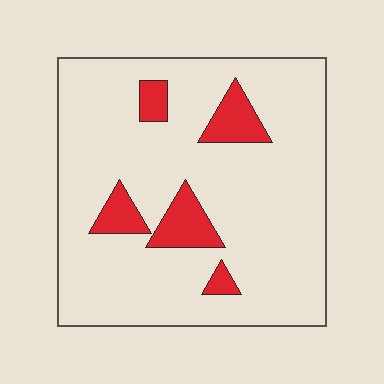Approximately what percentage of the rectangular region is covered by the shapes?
Approximately 15%.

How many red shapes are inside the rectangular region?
5.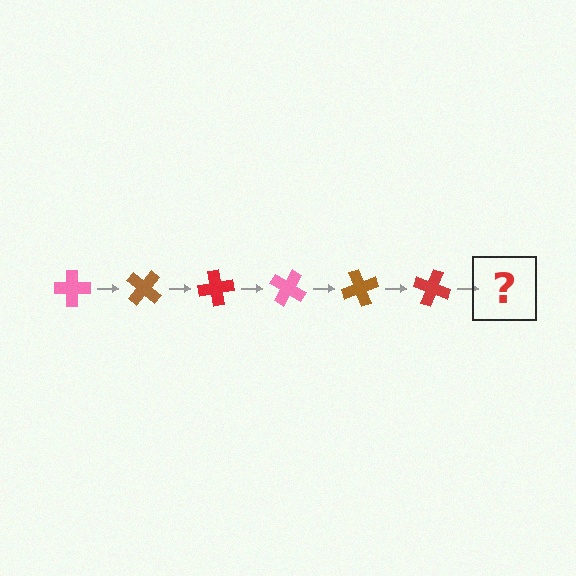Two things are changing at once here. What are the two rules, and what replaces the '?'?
The two rules are that it rotates 40 degrees each step and the color cycles through pink, brown, and red. The '?' should be a pink cross, rotated 240 degrees from the start.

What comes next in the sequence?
The next element should be a pink cross, rotated 240 degrees from the start.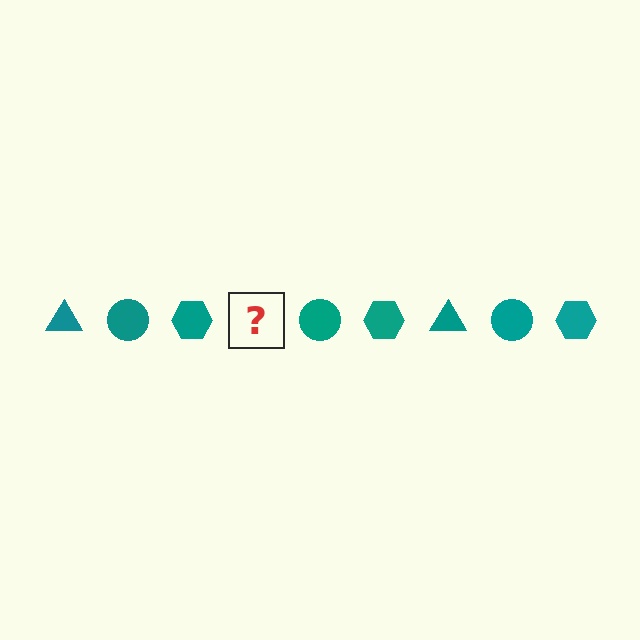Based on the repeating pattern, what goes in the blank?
The blank should be a teal triangle.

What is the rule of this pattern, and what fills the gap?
The rule is that the pattern cycles through triangle, circle, hexagon shapes in teal. The gap should be filled with a teal triangle.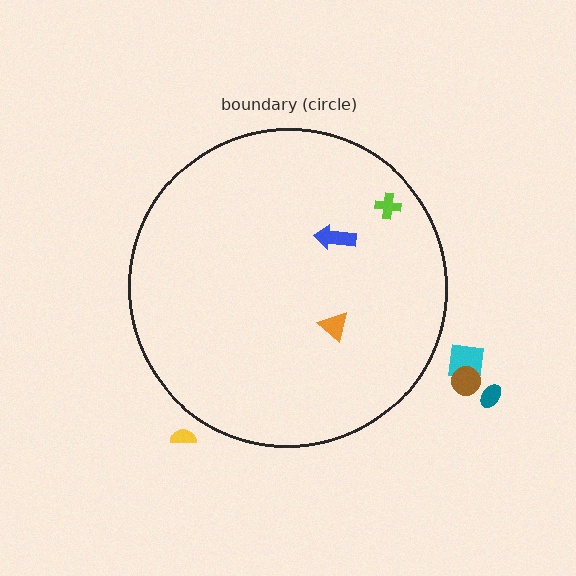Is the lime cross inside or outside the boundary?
Inside.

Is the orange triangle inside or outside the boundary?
Inside.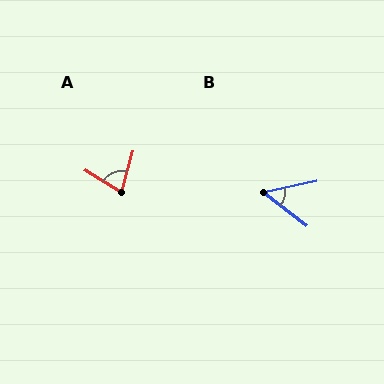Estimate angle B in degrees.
Approximately 49 degrees.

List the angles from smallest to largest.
B (49°), A (74°).